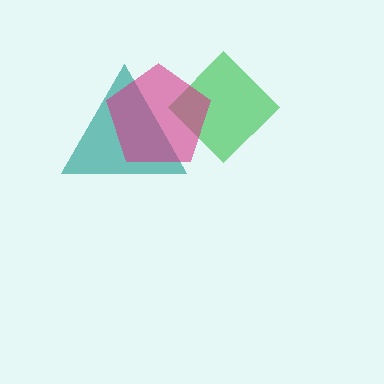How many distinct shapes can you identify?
There are 3 distinct shapes: a green diamond, a teal triangle, a magenta pentagon.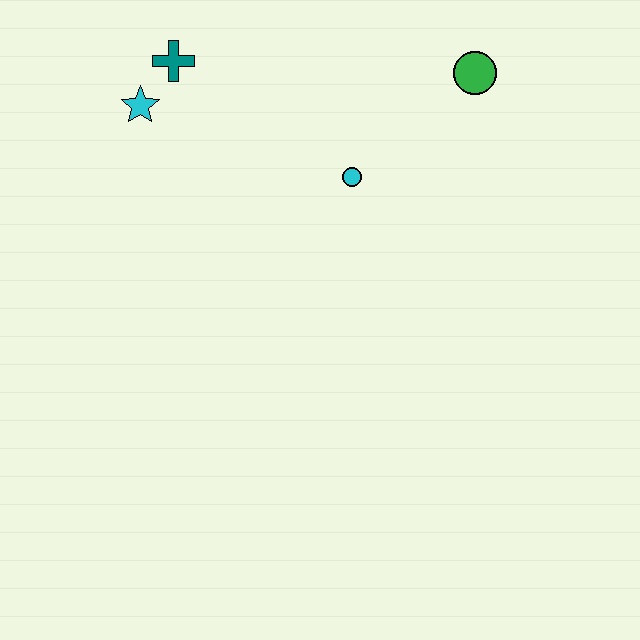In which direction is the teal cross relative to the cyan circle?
The teal cross is to the left of the cyan circle.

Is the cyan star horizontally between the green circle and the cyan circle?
No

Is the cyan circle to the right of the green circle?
No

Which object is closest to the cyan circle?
The green circle is closest to the cyan circle.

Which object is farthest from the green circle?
The cyan star is farthest from the green circle.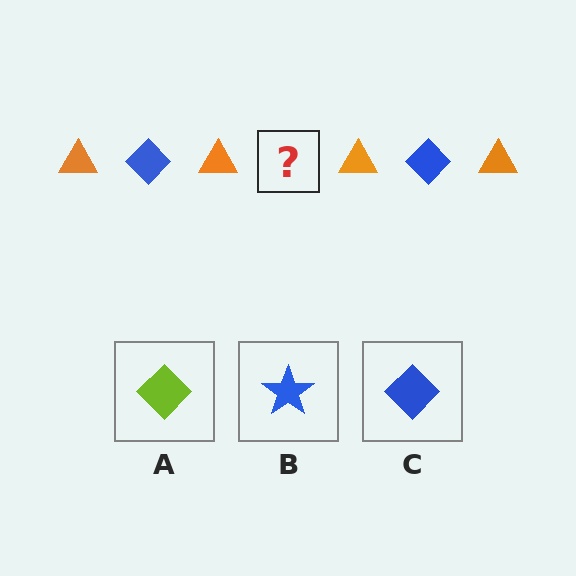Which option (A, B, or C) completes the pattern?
C.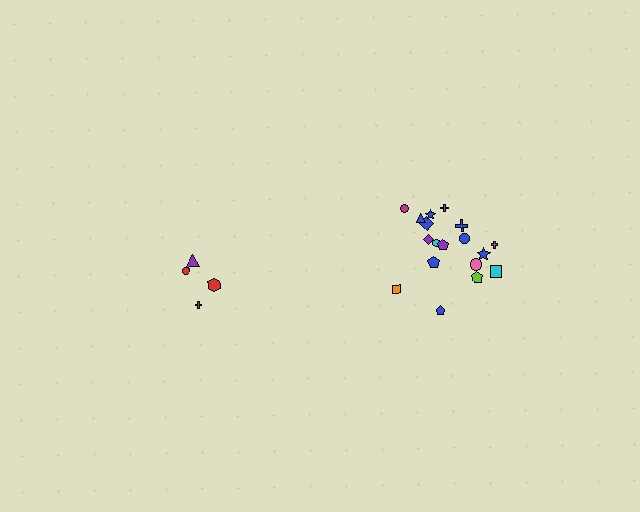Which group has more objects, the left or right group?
The right group.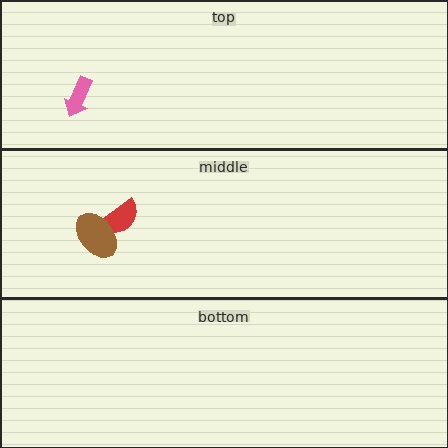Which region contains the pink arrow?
The top region.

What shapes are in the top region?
The pink arrow.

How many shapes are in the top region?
1.